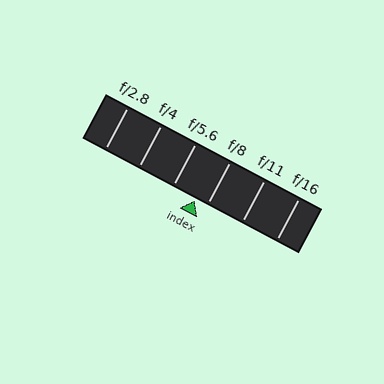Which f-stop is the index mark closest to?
The index mark is closest to f/8.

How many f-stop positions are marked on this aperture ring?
There are 6 f-stop positions marked.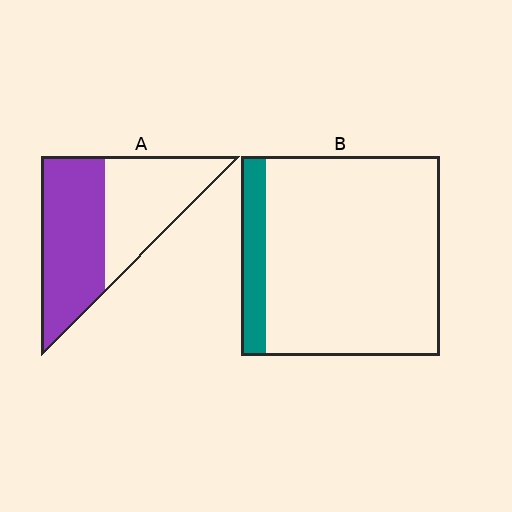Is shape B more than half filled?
No.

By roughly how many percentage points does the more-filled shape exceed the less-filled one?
By roughly 40 percentage points (A over B).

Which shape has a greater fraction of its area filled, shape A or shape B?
Shape A.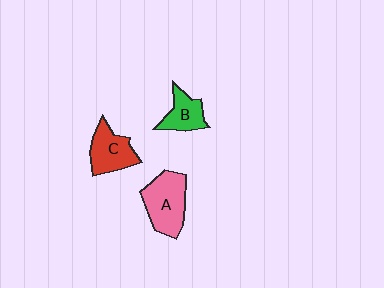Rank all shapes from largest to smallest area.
From largest to smallest: A (pink), C (red), B (green).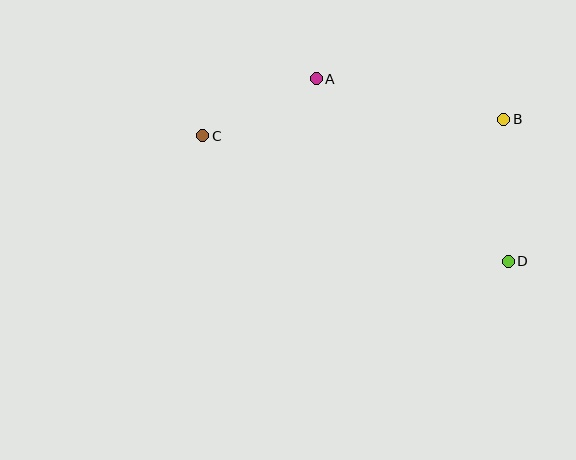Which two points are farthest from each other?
Points C and D are farthest from each other.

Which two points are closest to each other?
Points A and C are closest to each other.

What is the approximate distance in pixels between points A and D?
The distance between A and D is approximately 265 pixels.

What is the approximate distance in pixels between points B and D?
The distance between B and D is approximately 142 pixels.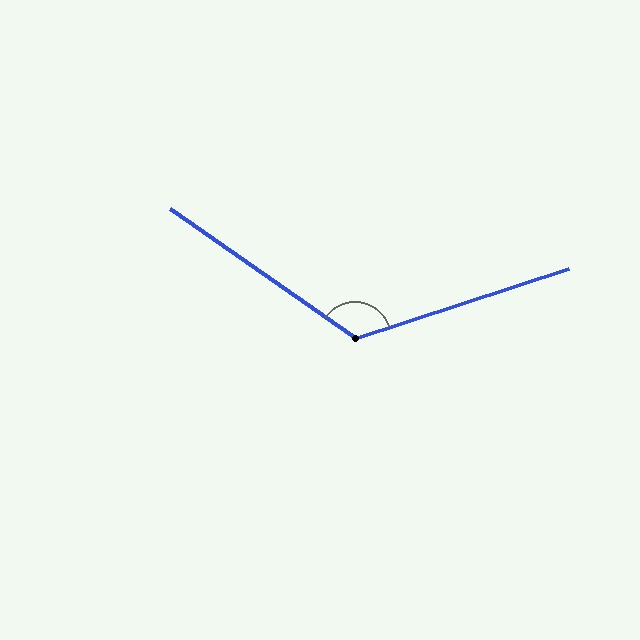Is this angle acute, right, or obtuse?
It is obtuse.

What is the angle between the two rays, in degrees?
Approximately 127 degrees.